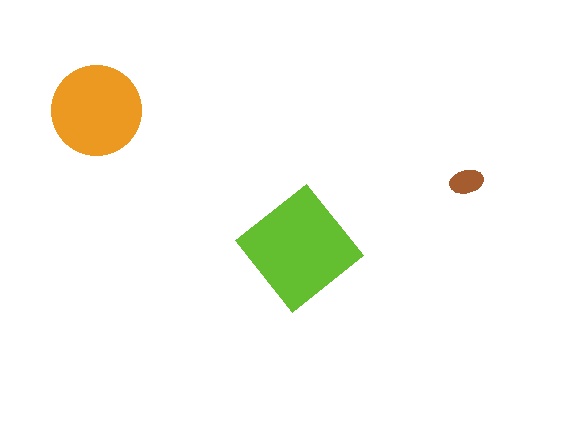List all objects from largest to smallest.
The lime diamond, the orange circle, the brown ellipse.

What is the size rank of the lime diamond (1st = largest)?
1st.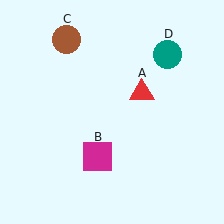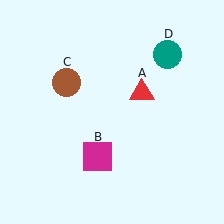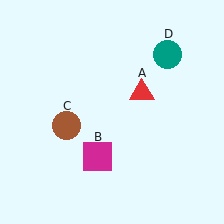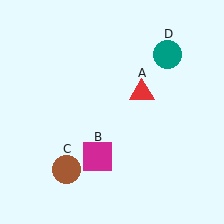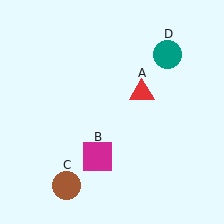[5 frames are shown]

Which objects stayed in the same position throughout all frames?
Red triangle (object A) and magenta square (object B) and teal circle (object D) remained stationary.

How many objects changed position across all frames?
1 object changed position: brown circle (object C).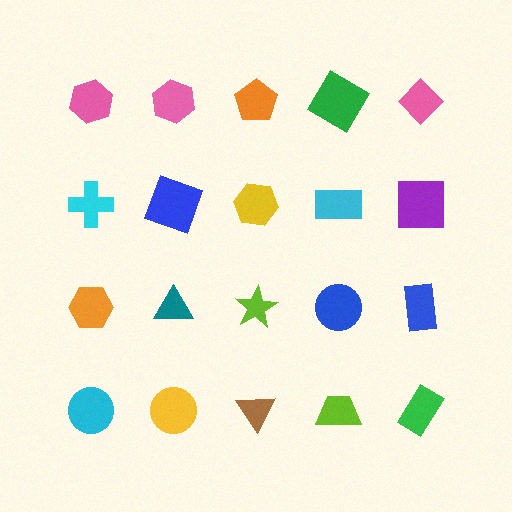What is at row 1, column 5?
A pink diamond.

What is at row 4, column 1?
A cyan circle.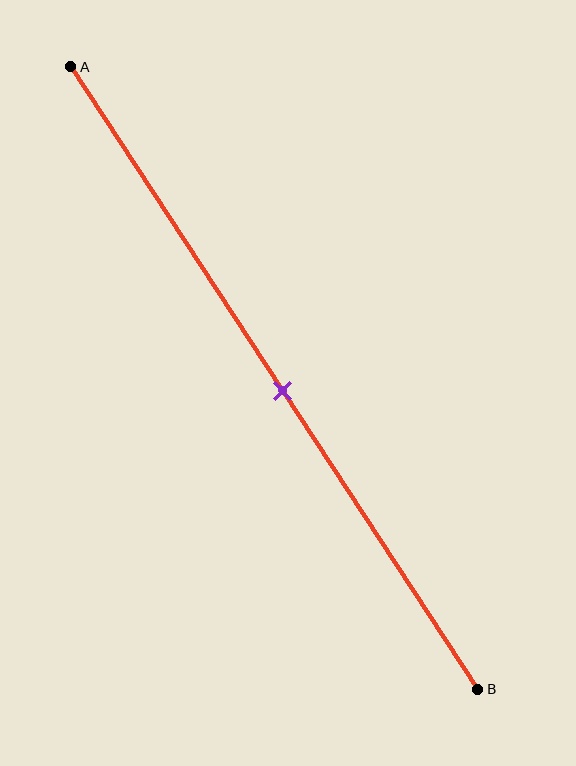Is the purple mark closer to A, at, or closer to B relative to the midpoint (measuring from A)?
The purple mark is approximately at the midpoint of segment AB.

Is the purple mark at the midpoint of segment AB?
Yes, the mark is approximately at the midpoint.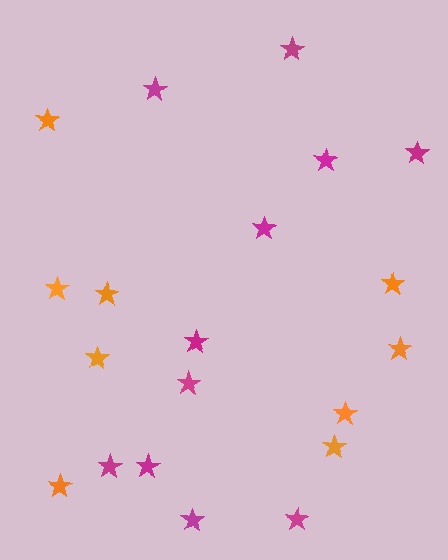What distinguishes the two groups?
There are 2 groups: one group of magenta stars (11) and one group of orange stars (9).